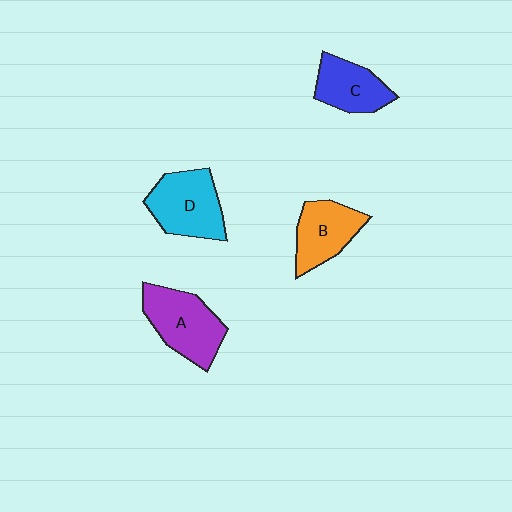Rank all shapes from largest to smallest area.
From largest to smallest: A (purple), D (cyan), B (orange), C (blue).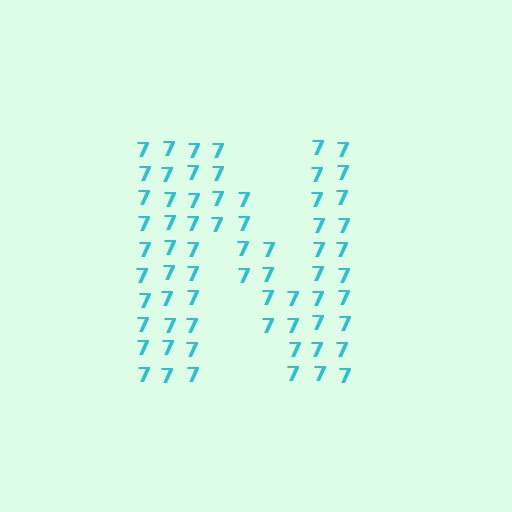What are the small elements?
The small elements are digit 7's.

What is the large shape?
The large shape is the letter N.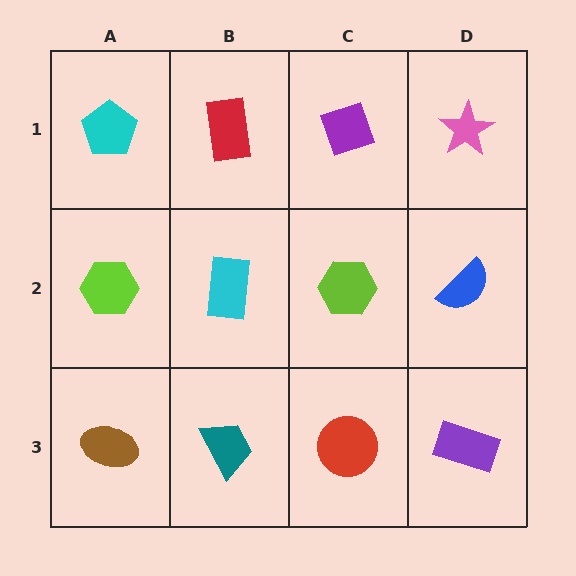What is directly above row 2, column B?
A red rectangle.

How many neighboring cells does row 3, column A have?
2.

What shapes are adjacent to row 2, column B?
A red rectangle (row 1, column B), a teal trapezoid (row 3, column B), a lime hexagon (row 2, column A), a lime hexagon (row 2, column C).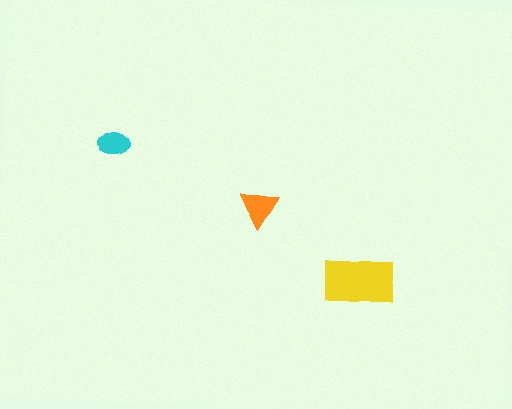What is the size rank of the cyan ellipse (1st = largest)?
3rd.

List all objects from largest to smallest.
The yellow rectangle, the orange triangle, the cyan ellipse.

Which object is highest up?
The cyan ellipse is topmost.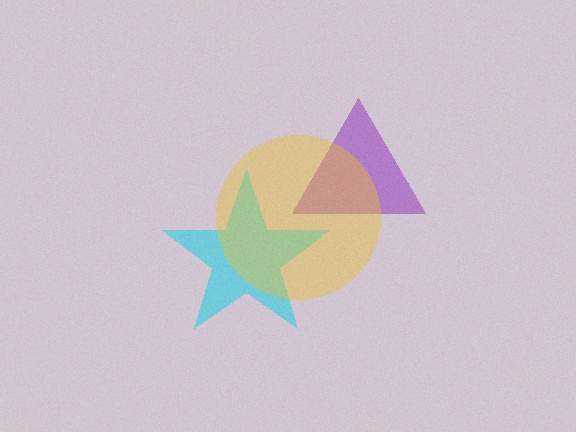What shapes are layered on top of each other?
The layered shapes are: a cyan star, a purple triangle, a yellow circle.